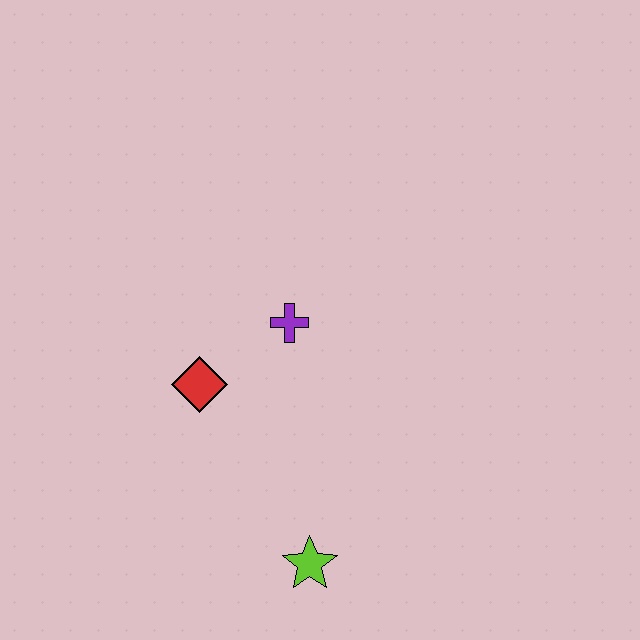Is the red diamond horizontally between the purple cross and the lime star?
No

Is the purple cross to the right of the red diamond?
Yes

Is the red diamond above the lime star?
Yes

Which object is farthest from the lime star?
The purple cross is farthest from the lime star.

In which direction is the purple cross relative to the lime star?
The purple cross is above the lime star.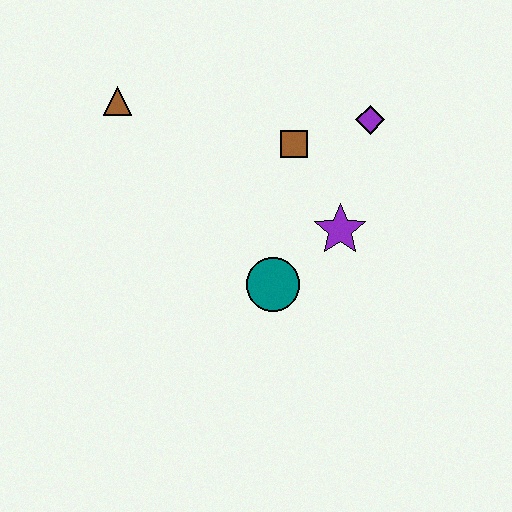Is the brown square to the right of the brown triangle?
Yes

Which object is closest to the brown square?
The purple diamond is closest to the brown square.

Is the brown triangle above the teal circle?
Yes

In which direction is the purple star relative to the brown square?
The purple star is below the brown square.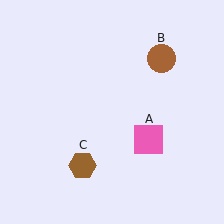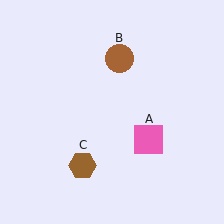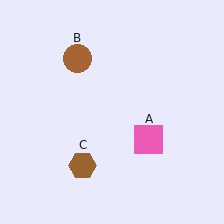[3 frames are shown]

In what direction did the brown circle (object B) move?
The brown circle (object B) moved left.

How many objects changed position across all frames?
1 object changed position: brown circle (object B).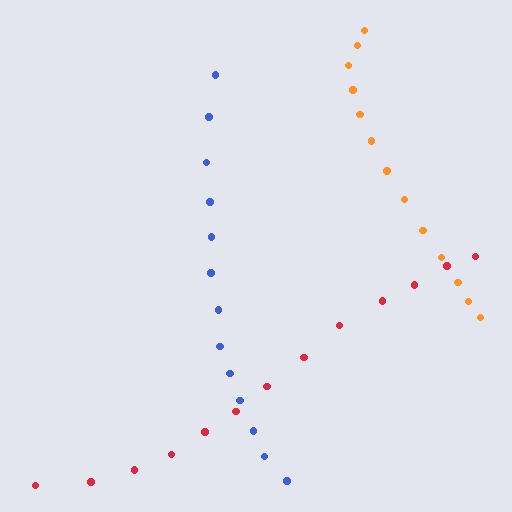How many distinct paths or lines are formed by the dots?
There are 3 distinct paths.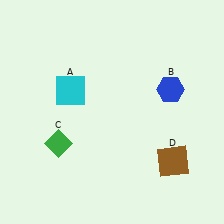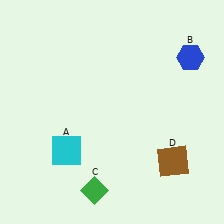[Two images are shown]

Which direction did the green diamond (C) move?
The green diamond (C) moved down.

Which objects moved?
The objects that moved are: the cyan square (A), the blue hexagon (B), the green diamond (C).